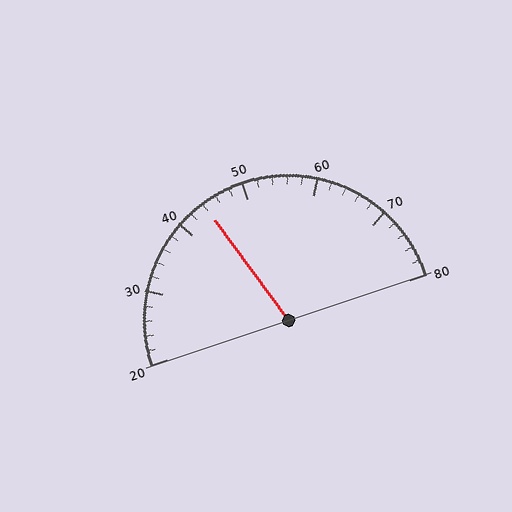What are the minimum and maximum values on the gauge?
The gauge ranges from 20 to 80.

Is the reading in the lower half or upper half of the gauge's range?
The reading is in the lower half of the range (20 to 80).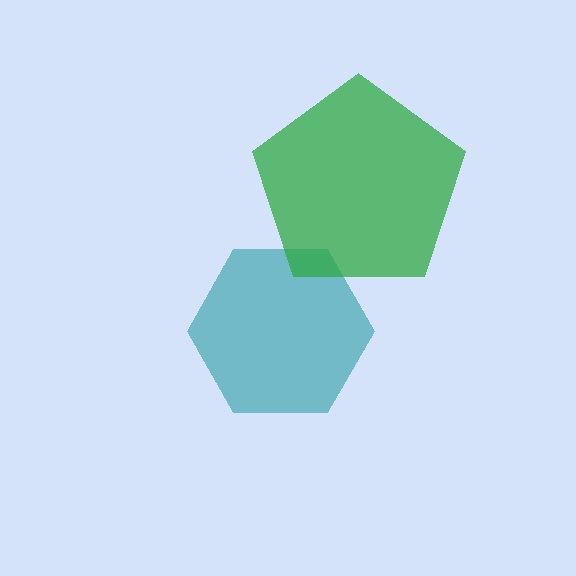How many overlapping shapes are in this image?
There are 2 overlapping shapes in the image.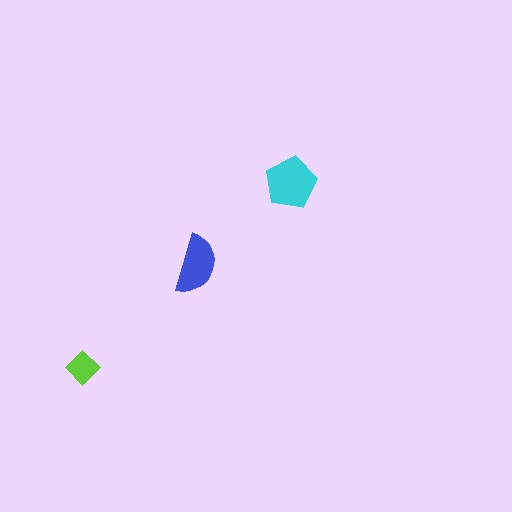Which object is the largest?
The cyan pentagon.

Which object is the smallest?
The lime diamond.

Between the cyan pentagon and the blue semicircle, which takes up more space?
The cyan pentagon.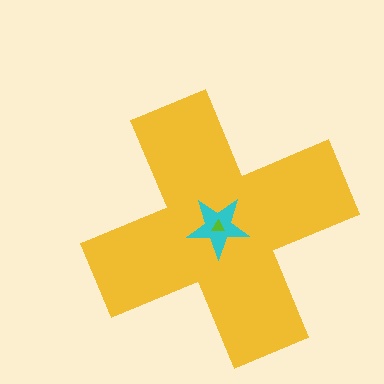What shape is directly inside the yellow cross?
The cyan star.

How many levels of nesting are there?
3.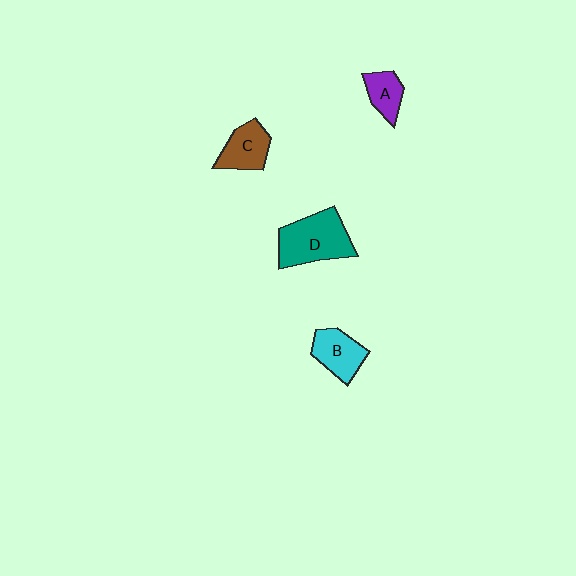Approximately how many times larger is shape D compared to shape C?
Approximately 1.6 times.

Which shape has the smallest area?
Shape A (purple).